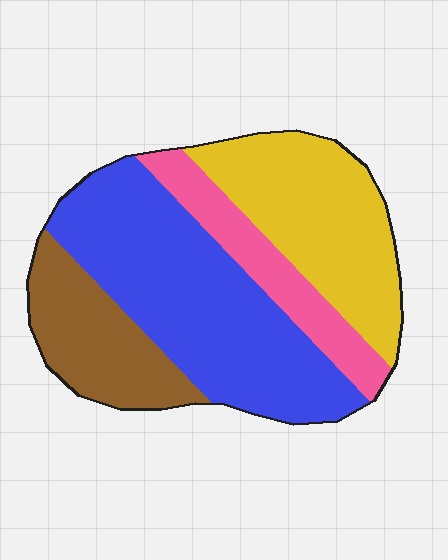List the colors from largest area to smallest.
From largest to smallest: blue, yellow, brown, pink.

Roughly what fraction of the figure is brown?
Brown covers around 20% of the figure.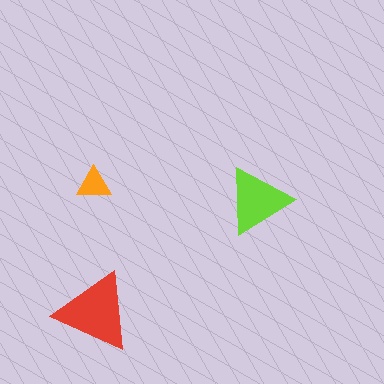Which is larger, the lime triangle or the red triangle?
The red one.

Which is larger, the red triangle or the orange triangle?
The red one.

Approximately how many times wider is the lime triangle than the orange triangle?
About 2 times wider.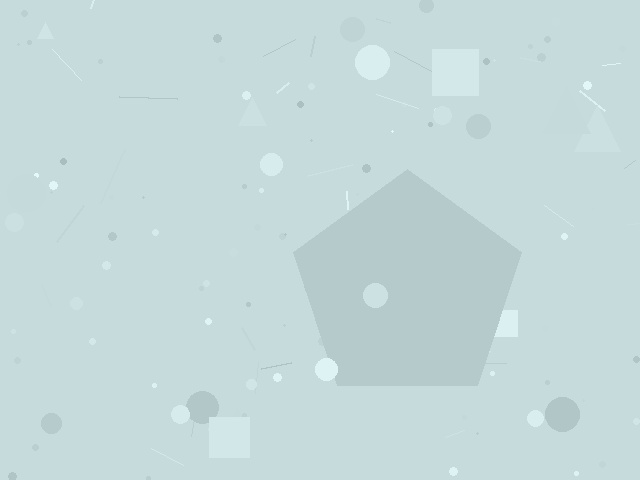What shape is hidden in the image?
A pentagon is hidden in the image.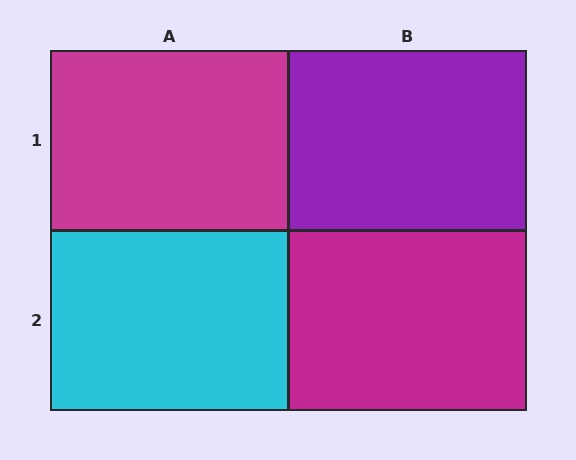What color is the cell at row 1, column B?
Purple.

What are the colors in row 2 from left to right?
Cyan, magenta.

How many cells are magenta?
2 cells are magenta.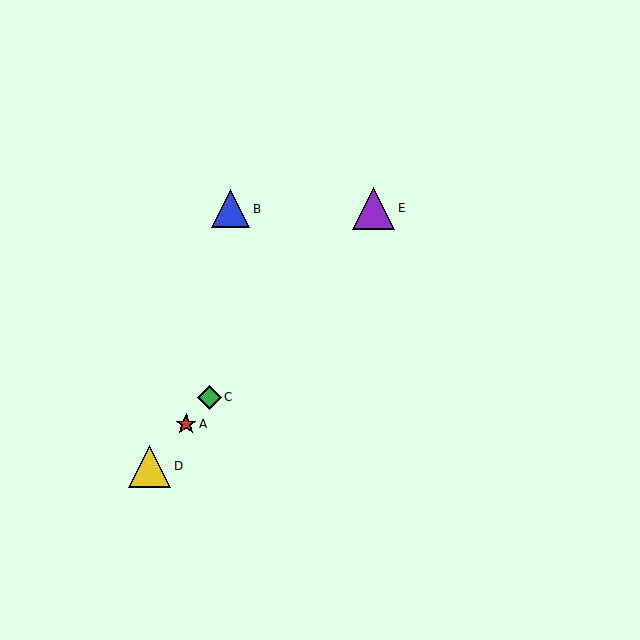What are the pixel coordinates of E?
Object E is at (374, 208).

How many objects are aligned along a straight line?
4 objects (A, C, D, E) are aligned along a straight line.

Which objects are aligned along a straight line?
Objects A, C, D, E are aligned along a straight line.